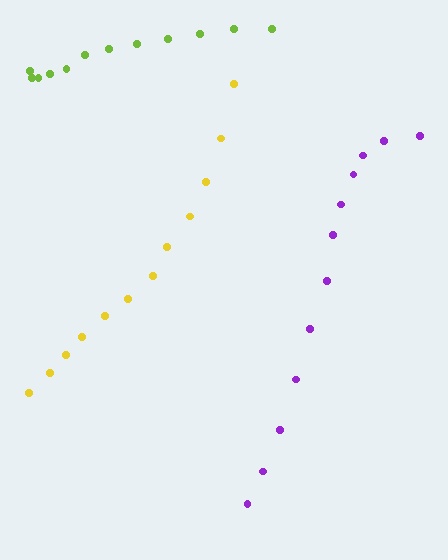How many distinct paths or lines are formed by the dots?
There are 3 distinct paths.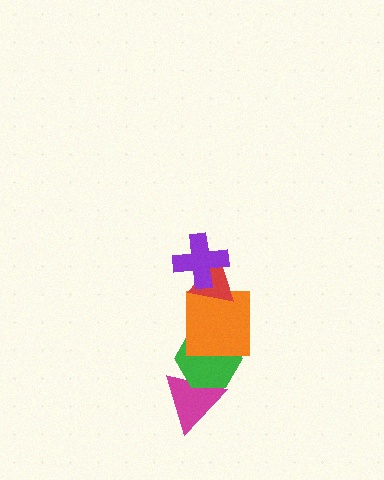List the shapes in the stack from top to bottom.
From top to bottom: the purple cross, the red triangle, the orange square, the green hexagon, the magenta triangle.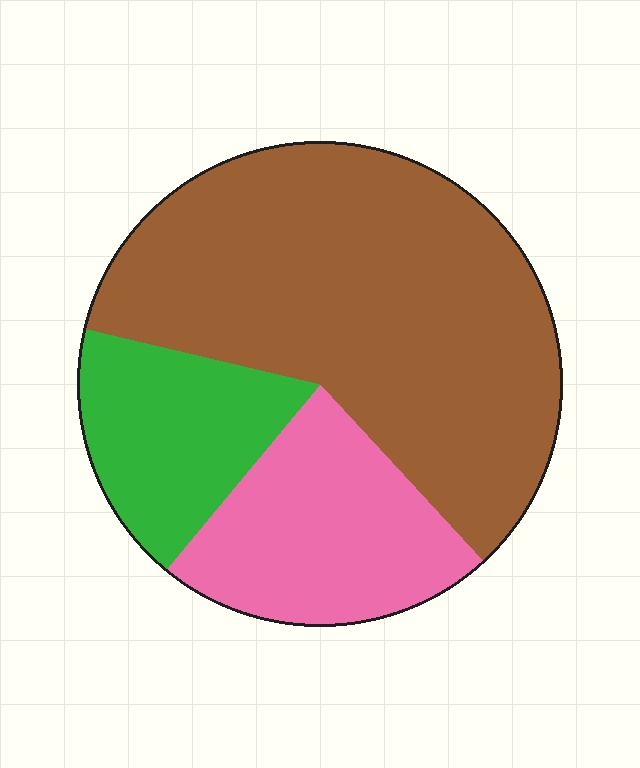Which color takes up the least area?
Green, at roughly 20%.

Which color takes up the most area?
Brown, at roughly 60%.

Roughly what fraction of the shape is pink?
Pink covers around 25% of the shape.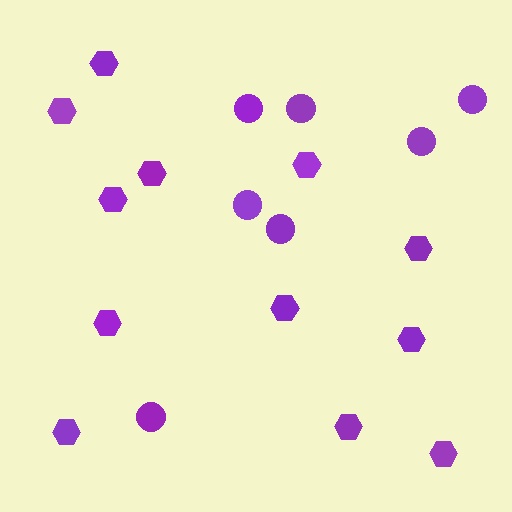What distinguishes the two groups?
There are 2 groups: one group of circles (7) and one group of hexagons (12).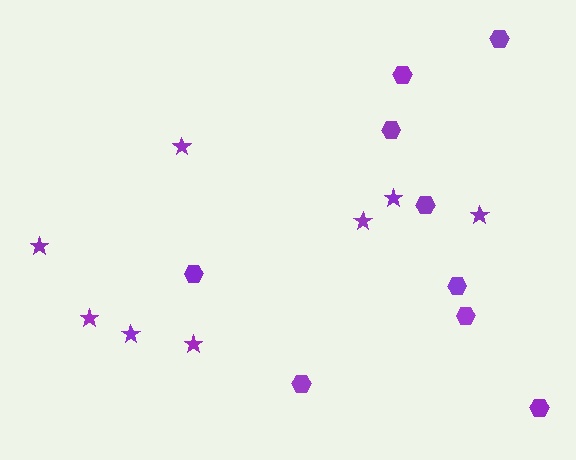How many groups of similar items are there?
There are 2 groups: one group of stars (8) and one group of hexagons (9).